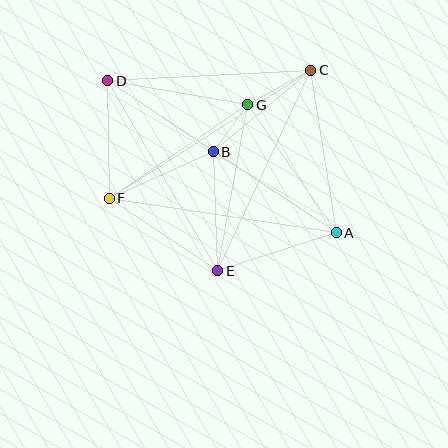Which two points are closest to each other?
Points B and G are closest to each other.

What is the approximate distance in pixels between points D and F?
The distance between D and F is approximately 118 pixels.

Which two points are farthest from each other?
Points A and D are farthest from each other.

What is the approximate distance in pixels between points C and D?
The distance between C and D is approximately 204 pixels.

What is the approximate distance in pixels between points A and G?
The distance between A and G is approximately 156 pixels.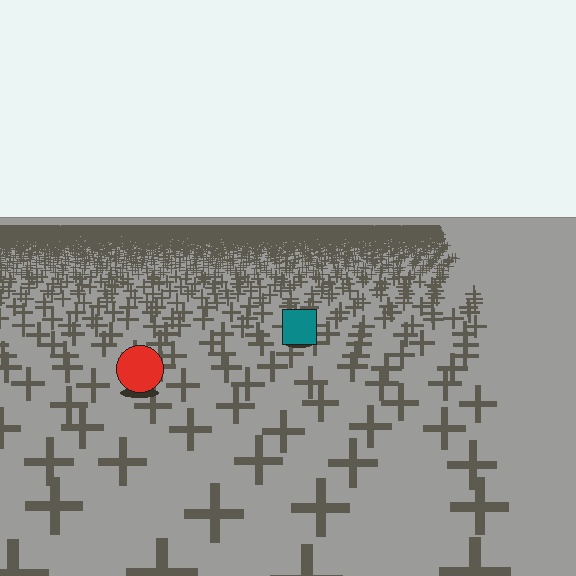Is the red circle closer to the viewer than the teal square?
Yes. The red circle is closer — you can tell from the texture gradient: the ground texture is coarser near it.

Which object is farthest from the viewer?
The teal square is farthest from the viewer. It appears smaller and the ground texture around it is denser.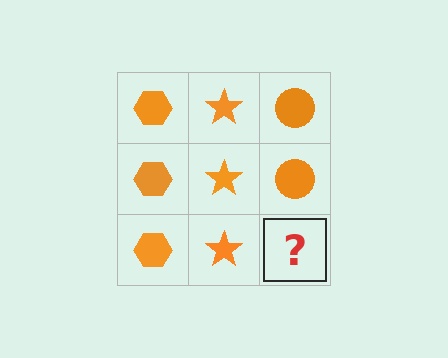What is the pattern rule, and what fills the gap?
The rule is that each column has a consistent shape. The gap should be filled with an orange circle.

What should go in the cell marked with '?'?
The missing cell should contain an orange circle.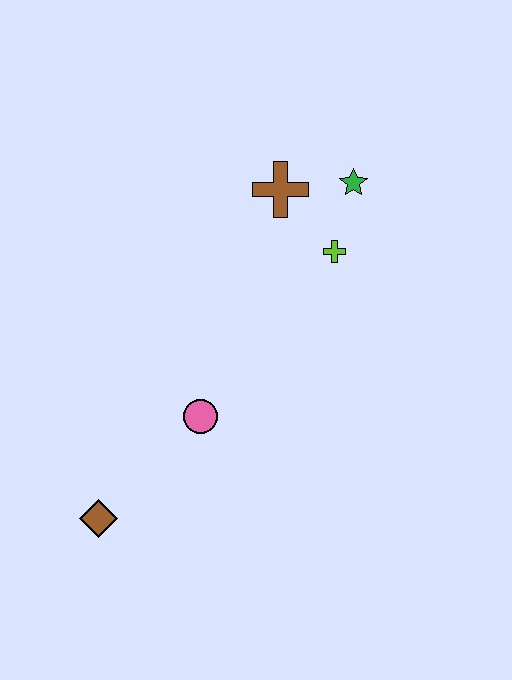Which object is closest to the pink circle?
The brown diamond is closest to the pink circle.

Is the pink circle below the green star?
Yes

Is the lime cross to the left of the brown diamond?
No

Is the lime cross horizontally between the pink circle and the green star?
Yes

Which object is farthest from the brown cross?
The brown diamond is farthest from the brown cross.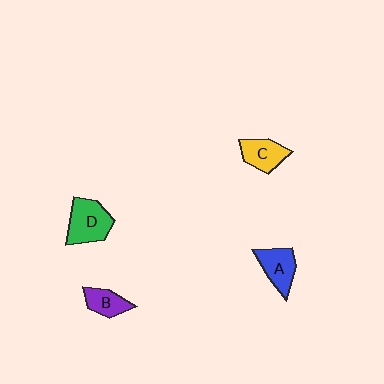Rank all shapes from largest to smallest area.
From largest to smallest: D (green), A (blue), C (yellow), B (purple).